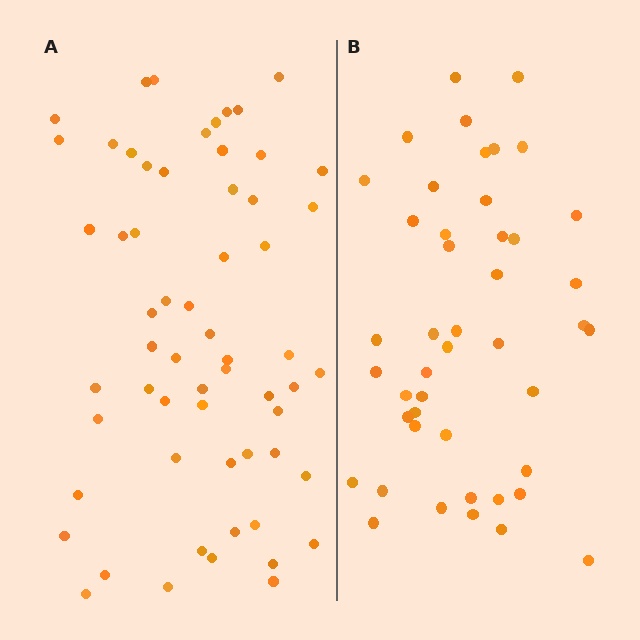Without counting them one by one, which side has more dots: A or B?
Region A (the left region) has more dots.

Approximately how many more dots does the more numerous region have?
Region A has approximately 15 more dots than region B.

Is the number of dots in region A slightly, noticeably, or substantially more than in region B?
Region A has noticeably more, but not dramatically so. The ratio is roughly 1.3 to 1.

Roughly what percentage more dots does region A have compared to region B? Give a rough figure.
About 35% more.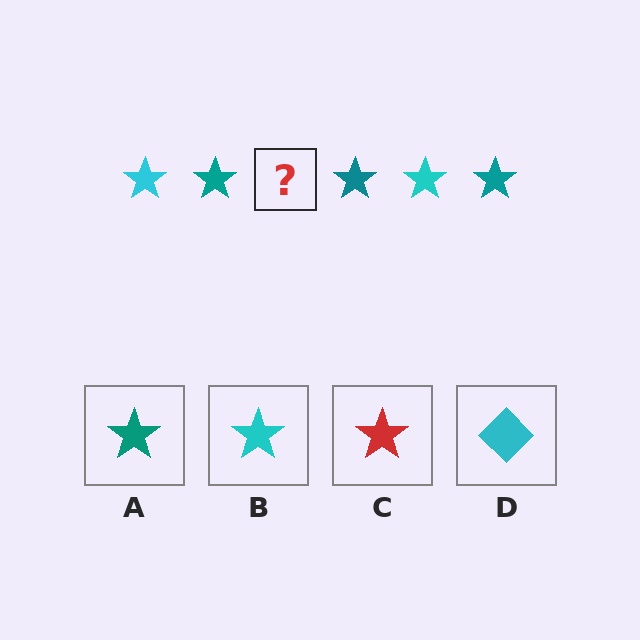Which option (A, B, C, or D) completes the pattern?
B.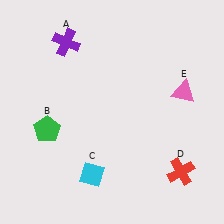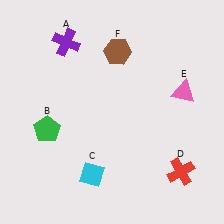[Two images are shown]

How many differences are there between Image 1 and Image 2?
There is 1 difference between the two images.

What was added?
A brown hexagon (F) was added in Image 2.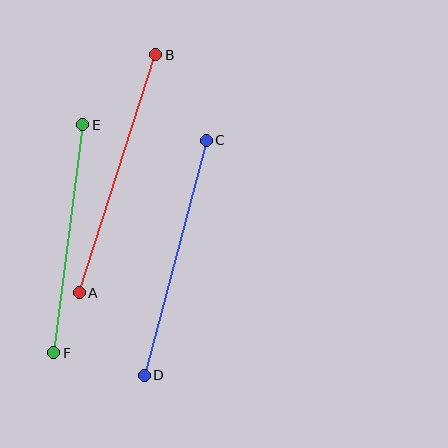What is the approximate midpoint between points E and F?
The midpoint is at approximately (68, 239) pixels.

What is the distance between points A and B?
The distance is approximately 250 pixels.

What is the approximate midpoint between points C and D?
The midpoint is at approximately (175, 258) pixels.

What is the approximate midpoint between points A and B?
The midpoint is at approximately (117, 174) pixels.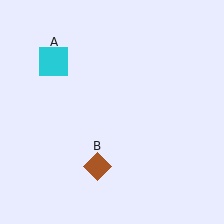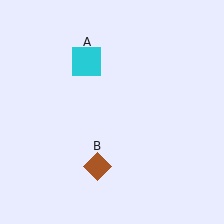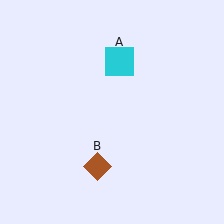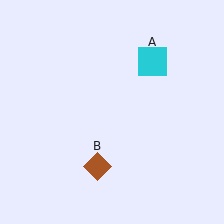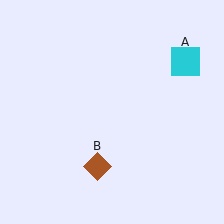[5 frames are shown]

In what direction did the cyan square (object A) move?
The cyan square (object A) moved right.